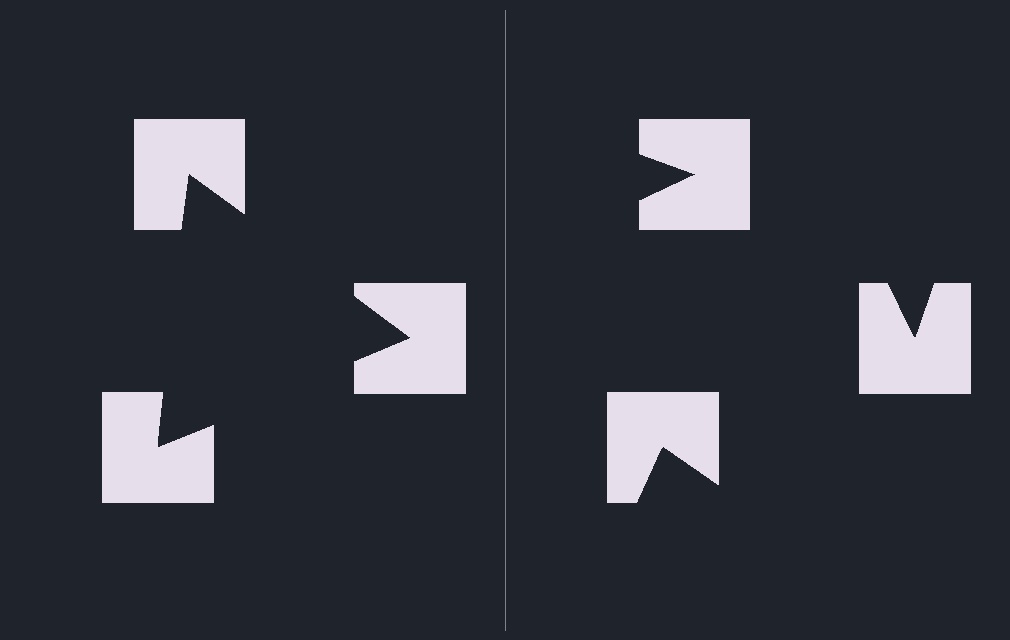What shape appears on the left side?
An illusory triangle.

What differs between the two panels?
The notched squares are positioned identically on both sides; only the wedge orientations differ. On the left they align to a triangle; on the right they are misaligned.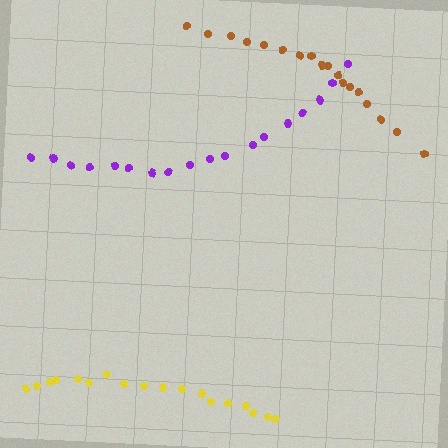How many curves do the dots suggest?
There are 3 distinct paths.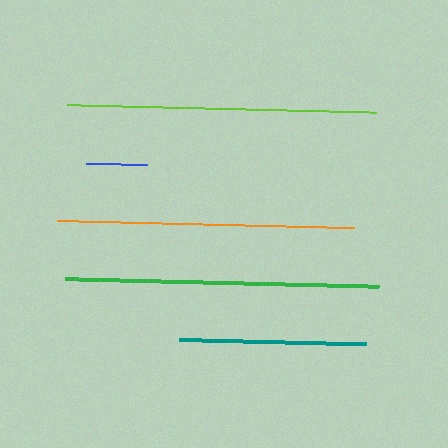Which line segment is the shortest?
The blue line is the shortest at approximately 61 pixels.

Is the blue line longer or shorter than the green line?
The green line is longer than the blue line.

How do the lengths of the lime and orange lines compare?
The lime and orange lines are approximately the same length.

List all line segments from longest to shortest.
From longest to shortest: green, lime, orange, teal, blue.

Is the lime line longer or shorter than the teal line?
The lime line is longer than the teal line.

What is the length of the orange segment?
The orange segment is approximately 297 pixels long.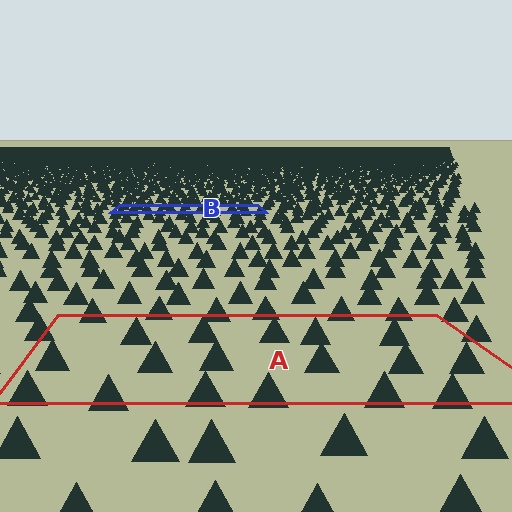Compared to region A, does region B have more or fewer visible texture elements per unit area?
Region B has more texture elements per unit area — they are packed more densely because it is farther away.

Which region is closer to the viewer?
Region A is closer. The texture elements there are larger and more spread out.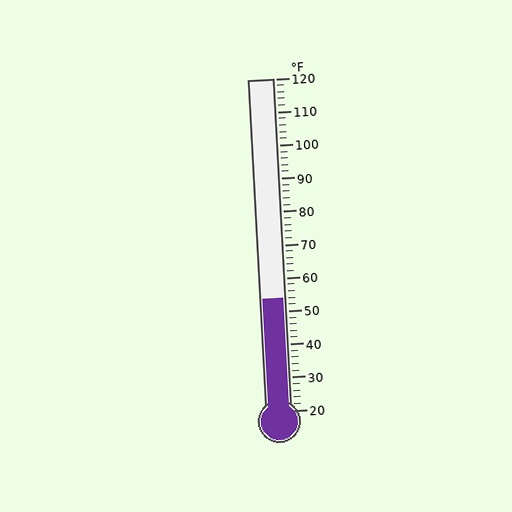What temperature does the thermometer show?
The thermometer shows approximately 54°F.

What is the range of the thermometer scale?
The thermometer scale ranges from 20°F to 120°F.